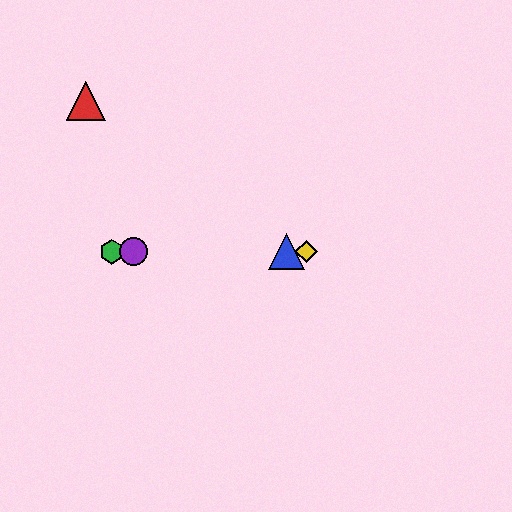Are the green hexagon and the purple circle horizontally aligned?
Yes, both are at y≈252.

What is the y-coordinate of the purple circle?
The purple circle is at y≈252.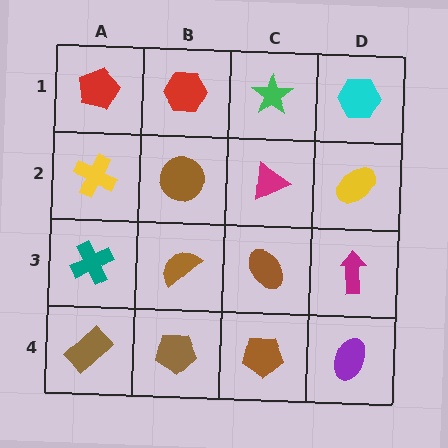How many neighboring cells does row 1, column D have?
2.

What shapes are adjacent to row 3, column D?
A yellow ellipse (row 2, column D), a purple ellipse (row 4, column D), a brown ellipse (row 3, column C).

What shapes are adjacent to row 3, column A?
A yellow cross (row 2, column A), a brown rectangle (row 4, column A), a brown semicircle (row 3, column B).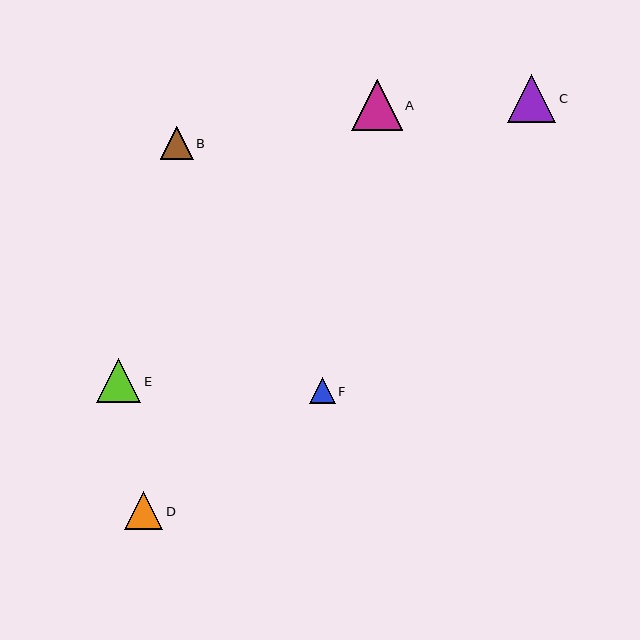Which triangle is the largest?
Triangle A is the largest with a size of approximately 50 pixels.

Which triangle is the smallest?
Triangle F is the smallest with a size of approximately 26 pixels.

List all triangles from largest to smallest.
From largest to smallest: A, C, E, D, B, F.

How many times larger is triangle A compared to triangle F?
Triangle A is approximately 1.9 times the size of triangle F.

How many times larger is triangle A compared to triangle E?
Triangle A is approximately 1.1 times the size of triangle E.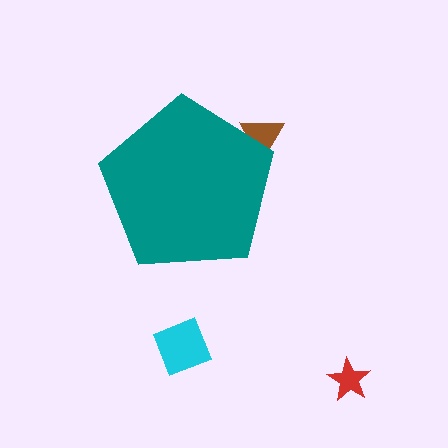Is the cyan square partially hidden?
No, the cyan square is fully visible.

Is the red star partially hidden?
No, the red star is fully visible.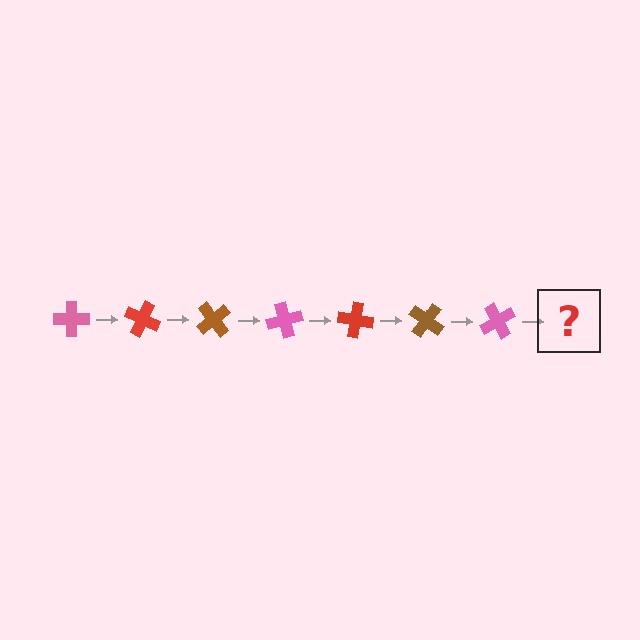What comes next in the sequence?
The next element should be a red cross, rotated 175 degrees from the start.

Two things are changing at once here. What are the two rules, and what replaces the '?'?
The two rules are that it rotates 25 degrees each step and the color cycles through pink, red, and brown. The '?' should be a red cross, rotated 175 degrees from the start.